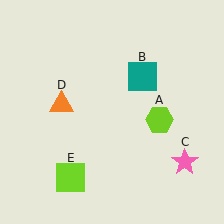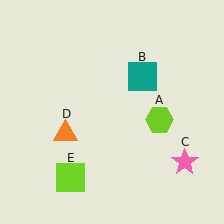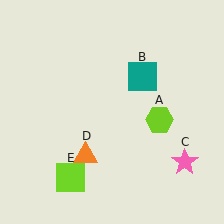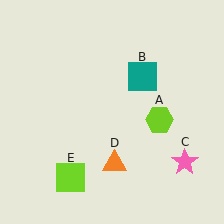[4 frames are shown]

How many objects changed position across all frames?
1 object changed position: orange triangle (object D).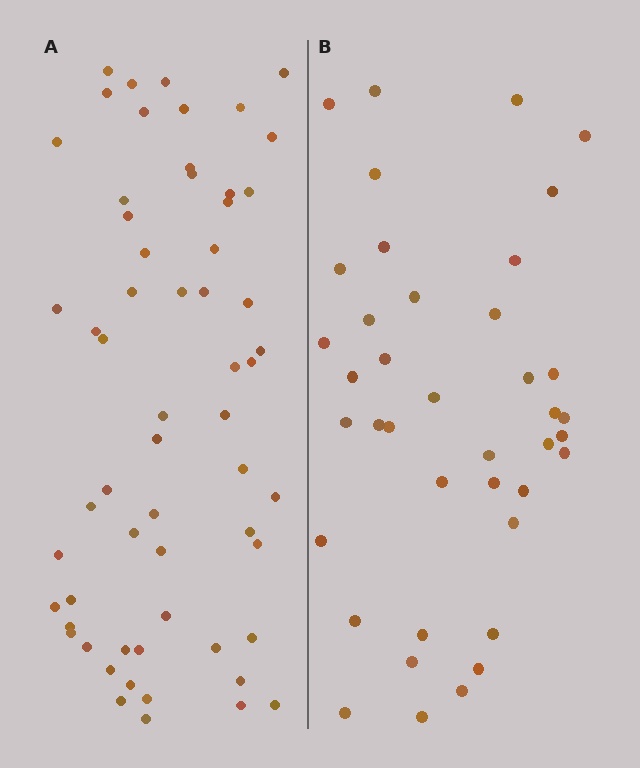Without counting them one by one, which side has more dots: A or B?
Region A (the left region) has more dots.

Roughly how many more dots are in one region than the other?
Region A has approximately 20 more dots than region B.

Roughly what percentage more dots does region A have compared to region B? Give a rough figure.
About 50% more.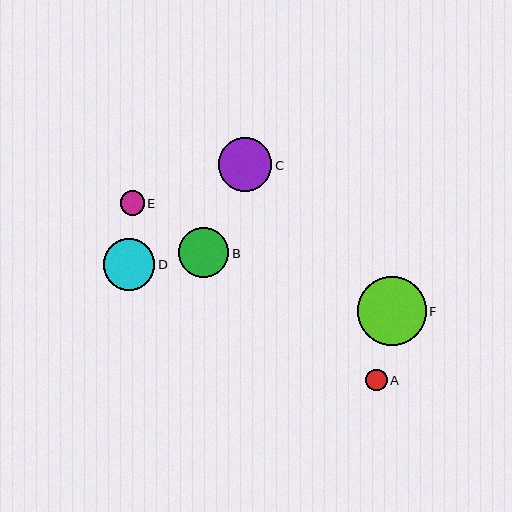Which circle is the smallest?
Circle A is the smallest with a size of approximately 21 pixels.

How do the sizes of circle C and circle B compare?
Circle C and circle B are approximately the same size.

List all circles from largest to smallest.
From largest to smallest: F, C, D, B, E, A.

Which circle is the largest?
Circle F is the largest with a size of approximately 69 pixels.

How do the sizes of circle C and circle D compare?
Circle C and circle D are approximately the same size.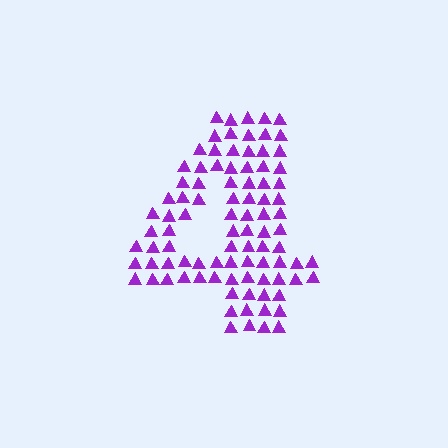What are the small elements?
The small elements are triangles.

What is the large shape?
The large shape is the digit 4.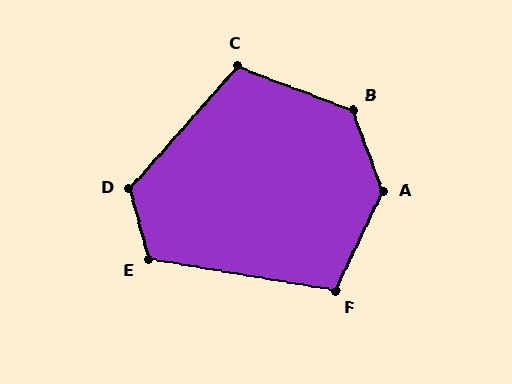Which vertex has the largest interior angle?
A, at approximately 135 degrees.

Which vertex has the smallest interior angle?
F, at approximately 106 degrees.